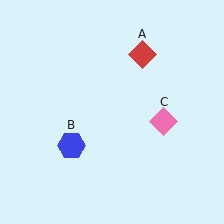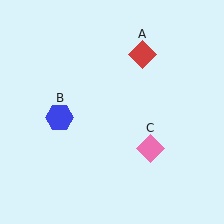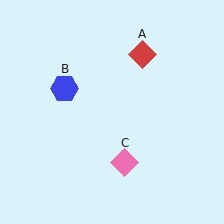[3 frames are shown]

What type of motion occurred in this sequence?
The blue hexagon (object B), pink diamond (object C) rotated clockwise around the center of the scene.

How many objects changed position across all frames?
2 objects changed position: blue hexagon (object B), pink diamond (object C).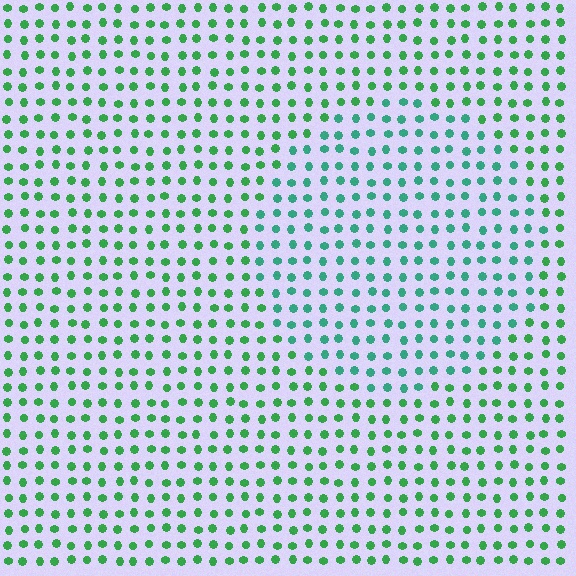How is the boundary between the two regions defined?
The boundary is defined purely by a slight shift in hue (about 30 degrees). Spacing, size, and orientation are identical on both sides.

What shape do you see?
I see a circle.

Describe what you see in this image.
The image is filled with small green elements in a uniform arrangement. A circle-shaped region is visible where the elements are tinted to a slightly different hue, forming a subtle color boundary.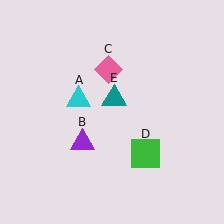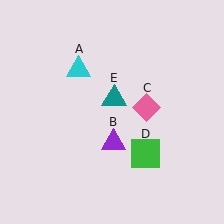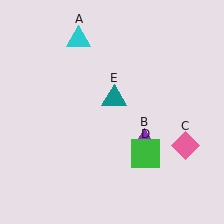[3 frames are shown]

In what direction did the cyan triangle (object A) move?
The cyan triangle (object A) moved up.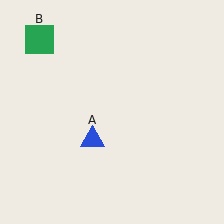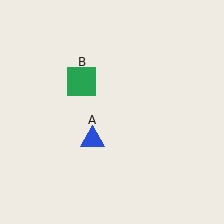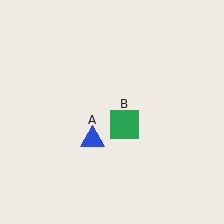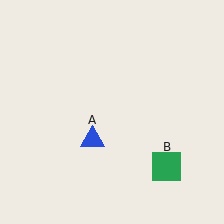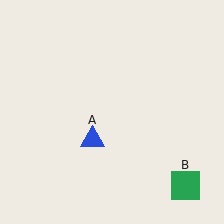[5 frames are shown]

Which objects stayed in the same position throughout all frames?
Blue triangle (object A) remained stationary.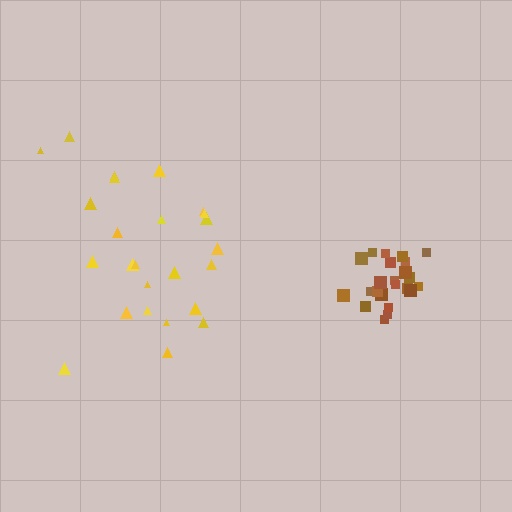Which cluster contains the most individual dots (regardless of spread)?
Yellow (25).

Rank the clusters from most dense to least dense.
brown, yellow.